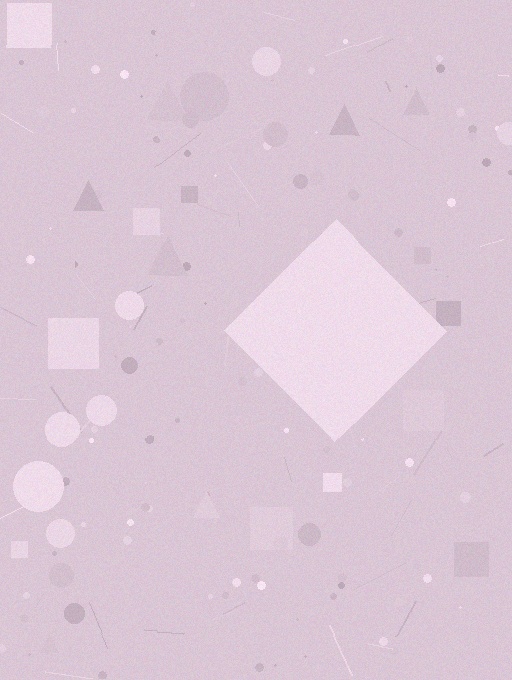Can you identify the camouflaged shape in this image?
The camouflaged shape is a diamond.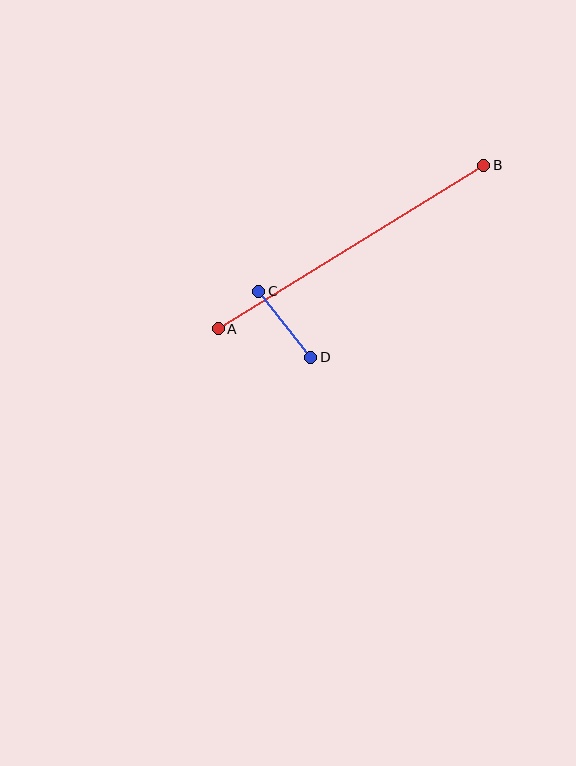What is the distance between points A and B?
The distance is approximately 312 pixels.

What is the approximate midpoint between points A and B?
The midpoint is at approximately (351, 247) pixels.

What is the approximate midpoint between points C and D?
The midpoint is at approximately (285, 324) pixels.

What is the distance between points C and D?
The distance is approximately 84 pixels.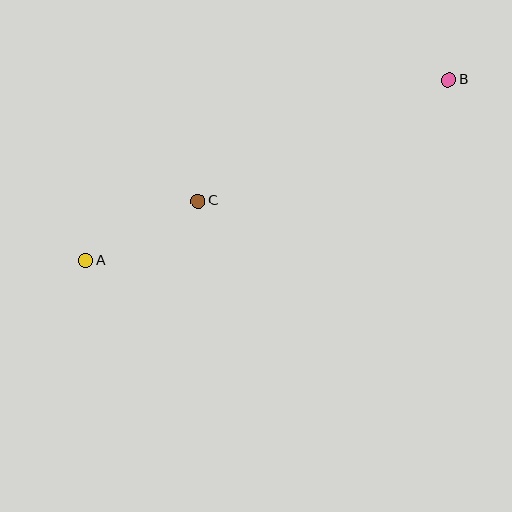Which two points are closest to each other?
Points A and C are closest to each other.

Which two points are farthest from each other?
Points A and B are farthest from each other.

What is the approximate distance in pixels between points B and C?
The distance between B and C is approximately 278 pixels.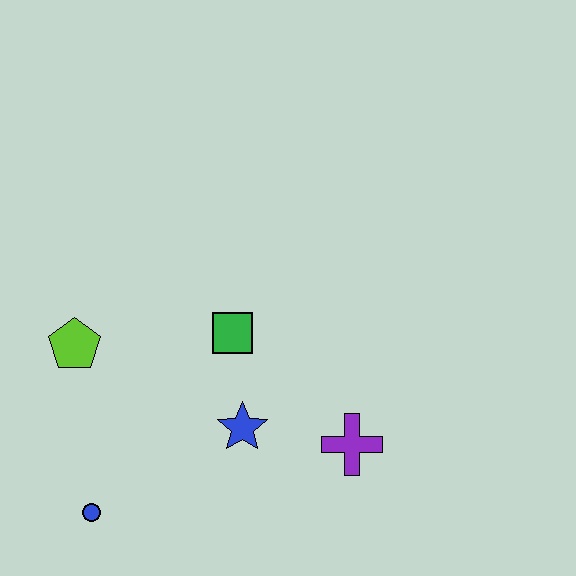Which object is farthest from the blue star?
The lime pentagon is farthest from the blue star.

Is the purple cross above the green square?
No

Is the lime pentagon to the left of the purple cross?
Yes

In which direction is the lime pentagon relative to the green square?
The lime pentagon is to the left of the green square.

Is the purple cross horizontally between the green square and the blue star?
No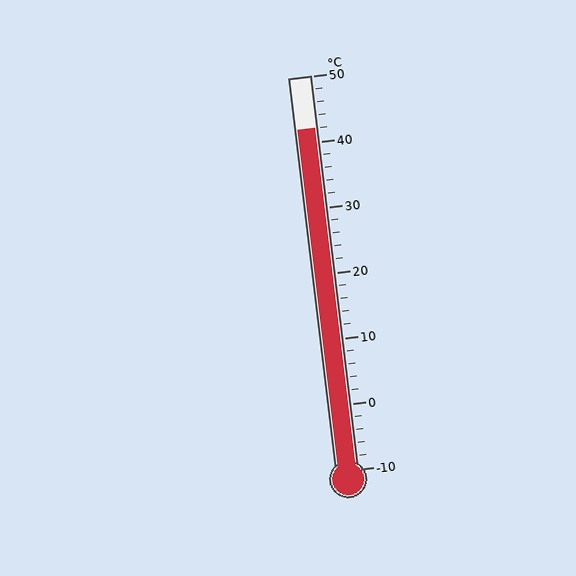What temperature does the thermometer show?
The thermometer shows approximately 42°C.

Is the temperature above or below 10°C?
The temperature is above 10°C.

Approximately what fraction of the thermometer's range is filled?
The thermometer is filled to approximately 85% of its range.